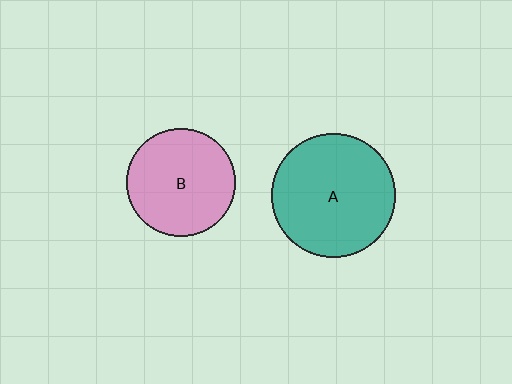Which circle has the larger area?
Circle A (teal).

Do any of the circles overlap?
No, none of the circles overlap.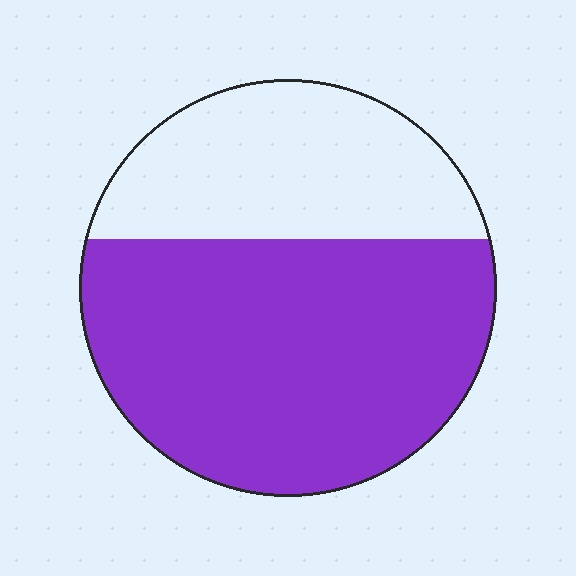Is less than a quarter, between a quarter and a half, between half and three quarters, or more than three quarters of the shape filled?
Between half and three quarters.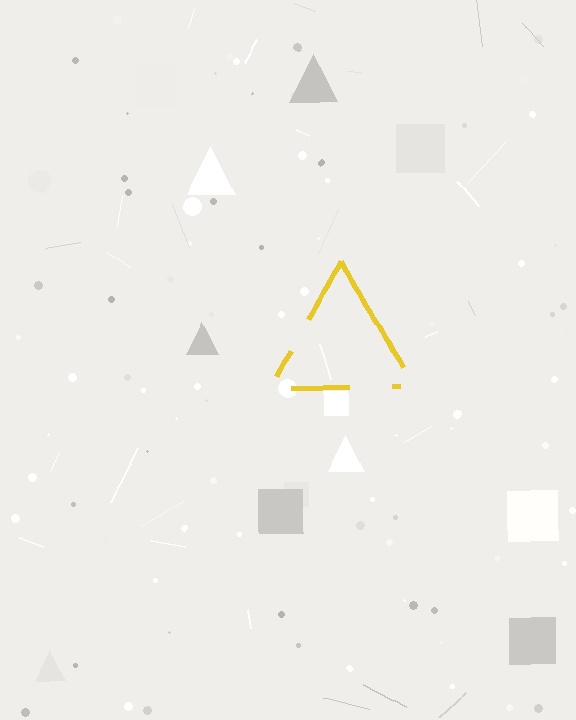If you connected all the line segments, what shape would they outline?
They would outline a triangle.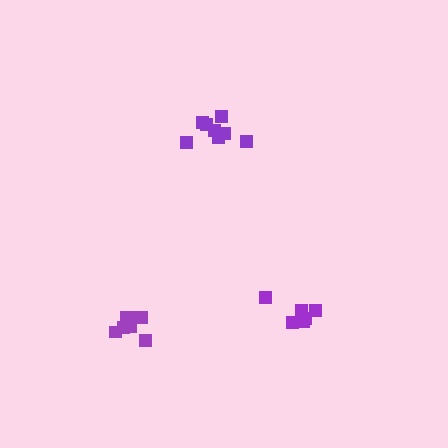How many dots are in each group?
Group 1: 9 dots, Group 2: 6 dots, Group 3: 8 dots (23 total).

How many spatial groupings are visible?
There are 3 spatial groupings.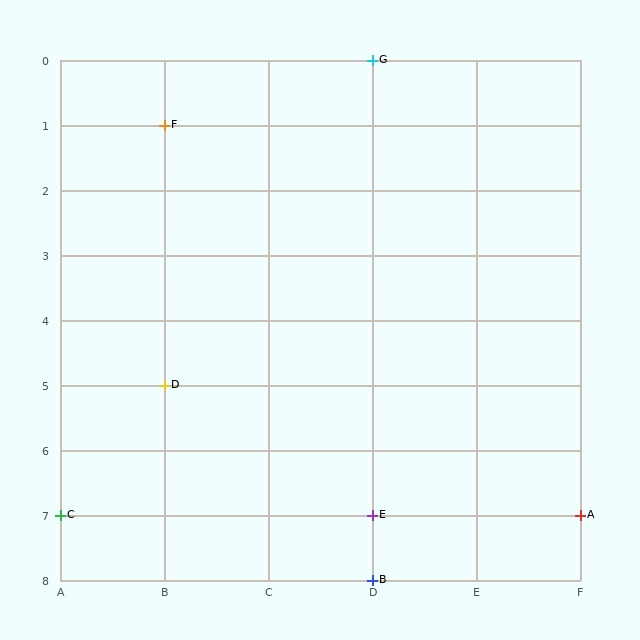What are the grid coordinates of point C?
Point C is at grid coordinates (A, 7).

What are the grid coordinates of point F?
Point F is at grid coordinates (B, 1).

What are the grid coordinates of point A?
Point A is at grid coordinates (F, 7).